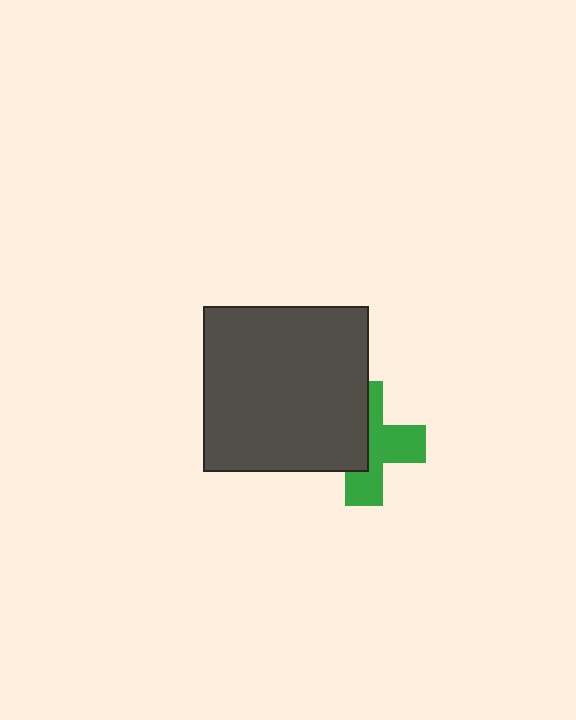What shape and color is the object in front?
The object in front is a dark gray square.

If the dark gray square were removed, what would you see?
You would see the complete green cross.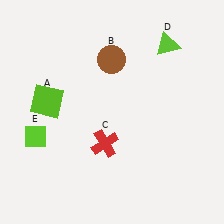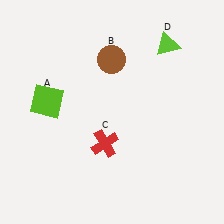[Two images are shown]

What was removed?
The lime diamond (E) was removed in Image 2.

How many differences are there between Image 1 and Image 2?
There is 1 difference between the two images.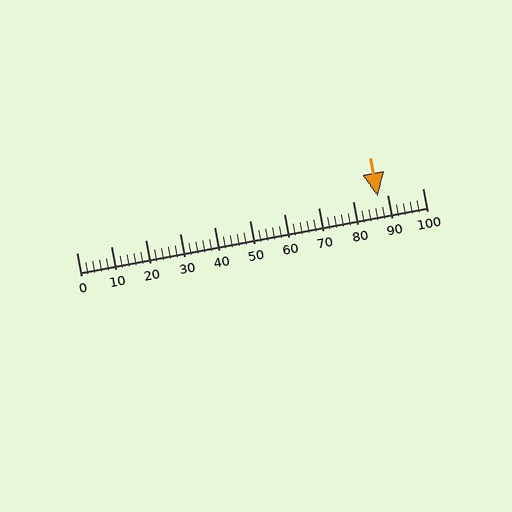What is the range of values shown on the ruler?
The ruler shows values from 0 to 100.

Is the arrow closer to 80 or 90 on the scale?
The arrow is closer to 90.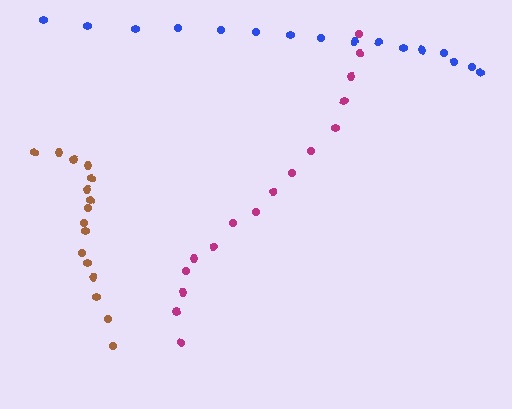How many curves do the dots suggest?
There are 3 distinct paths.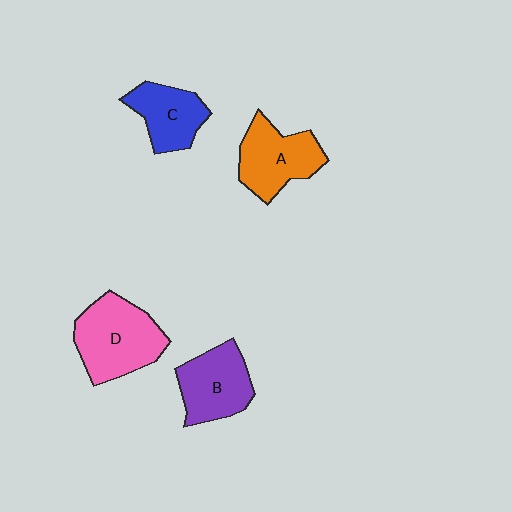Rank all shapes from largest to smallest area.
From largest to smallest: D (pink), A (orange), B (purple), C (blue).